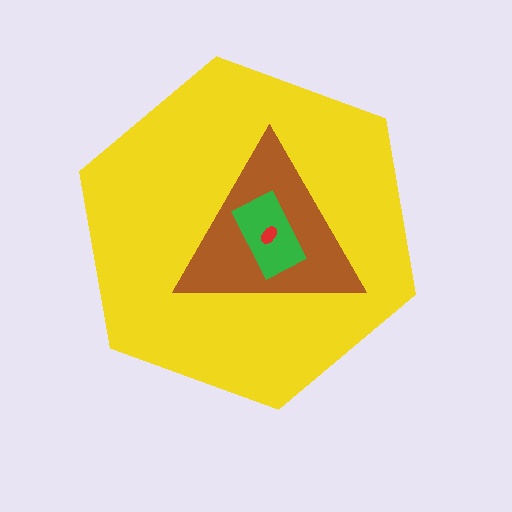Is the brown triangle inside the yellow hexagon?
Yes.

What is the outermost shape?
The yellow hexagon.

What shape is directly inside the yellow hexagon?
The brown triangle.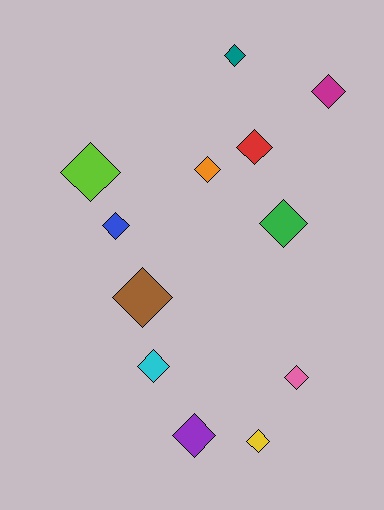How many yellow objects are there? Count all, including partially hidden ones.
There is 1 yellow object.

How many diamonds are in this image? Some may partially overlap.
There are 12 diamonds.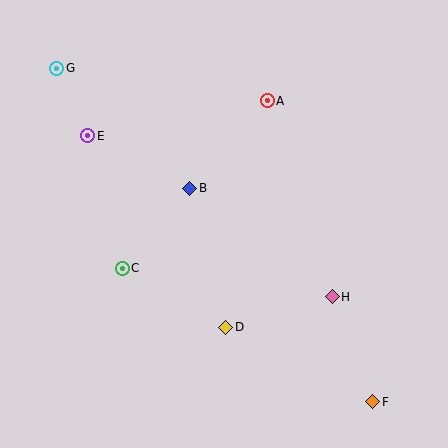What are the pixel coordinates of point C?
Point C is at (122, 268).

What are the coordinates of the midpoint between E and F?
The midpoint between E and F is at (230, 269).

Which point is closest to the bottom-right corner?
Point F is closest to the bottom-right corner.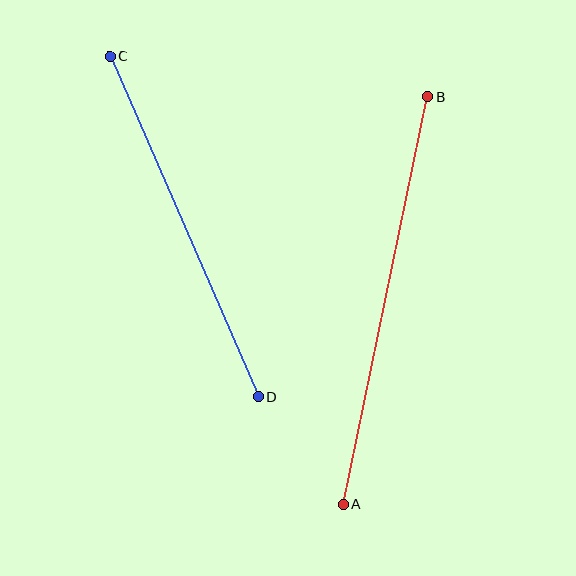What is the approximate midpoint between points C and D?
The midpoint is at approximately (184, 227) pixels.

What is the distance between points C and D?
The distance is approximately 371 pixels.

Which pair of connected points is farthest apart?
Points A and B are farthest apart.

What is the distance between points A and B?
The distance is approximately 416 pixels.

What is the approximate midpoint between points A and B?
The midpoint is at approximately (386, 300) pixels.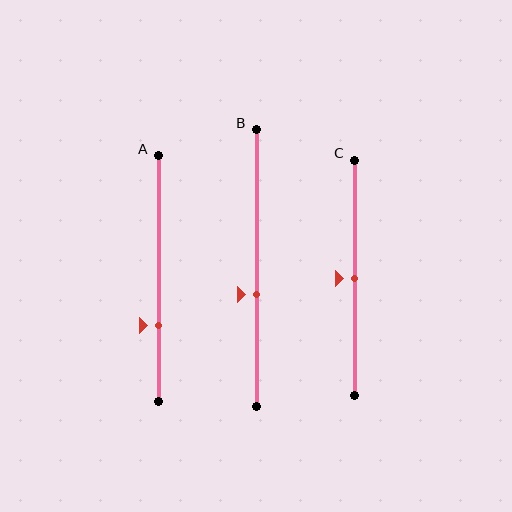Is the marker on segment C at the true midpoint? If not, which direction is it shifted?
Yes, the marker on segment C is at the true midpoint.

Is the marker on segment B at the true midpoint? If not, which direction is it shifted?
No, the marker on segment B is shifted downward by about 9% of the segment length.